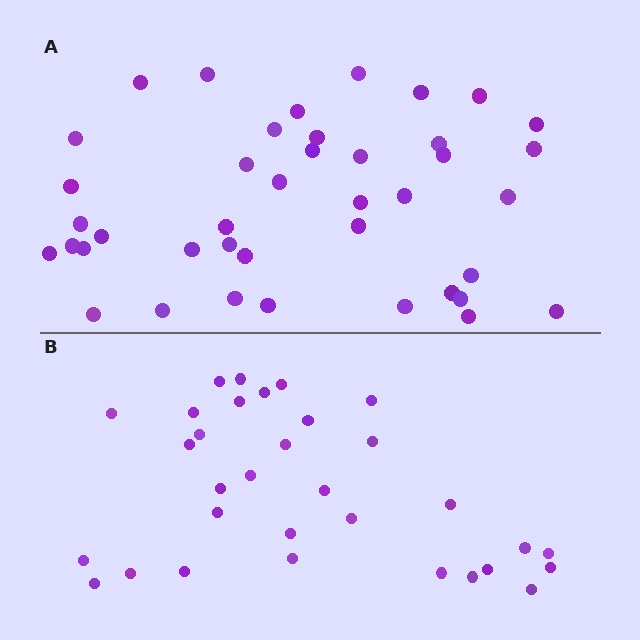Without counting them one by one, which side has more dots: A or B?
Region A (the top region) has more dots.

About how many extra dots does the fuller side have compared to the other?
Region A has roughly 8 or so more dots than region B.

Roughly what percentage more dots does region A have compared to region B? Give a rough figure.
About 30% more.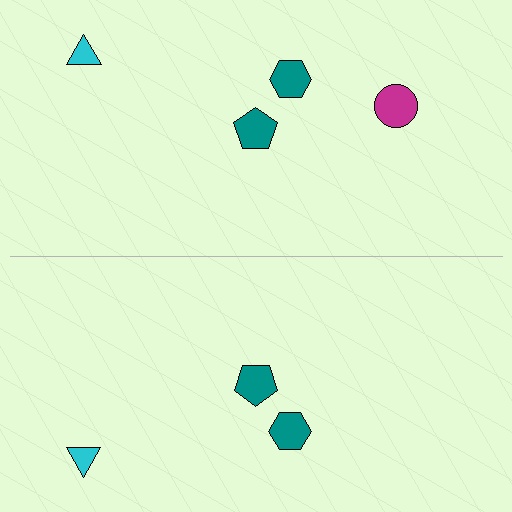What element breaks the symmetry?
A magenta circle is missing from the bottom side.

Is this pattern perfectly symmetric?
No, the pattern is not perfectly symmetric. A magenta circle is missing from the bottom side.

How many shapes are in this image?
There are 7 shapes in this image.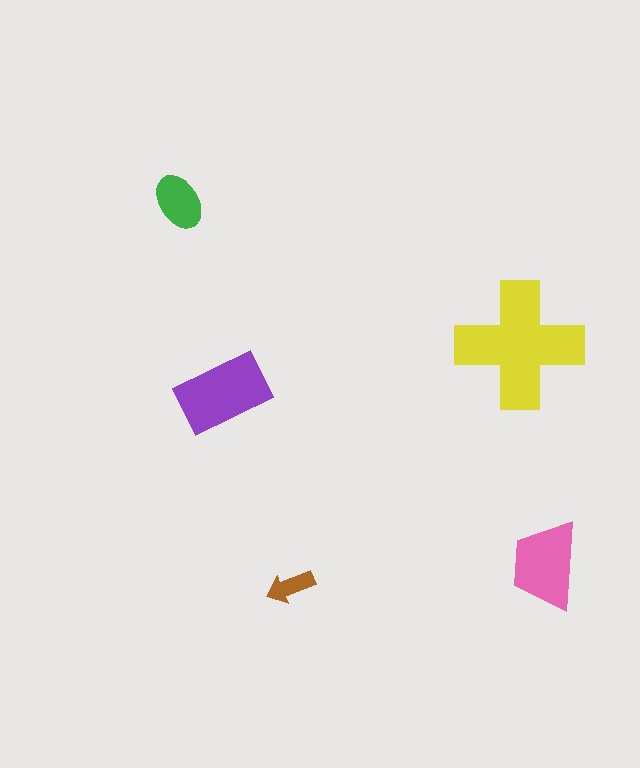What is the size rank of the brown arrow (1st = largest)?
5th.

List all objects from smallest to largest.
The brown arrow, the green ellipse, the pink trapezoid, the purple rectangle, the yellow cross.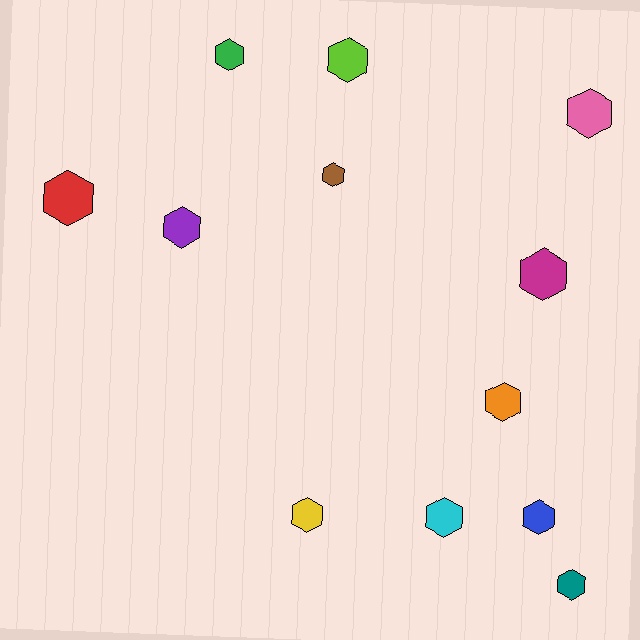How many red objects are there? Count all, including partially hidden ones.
There is 1 red object.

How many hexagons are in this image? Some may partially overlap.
There are 12 hexagons.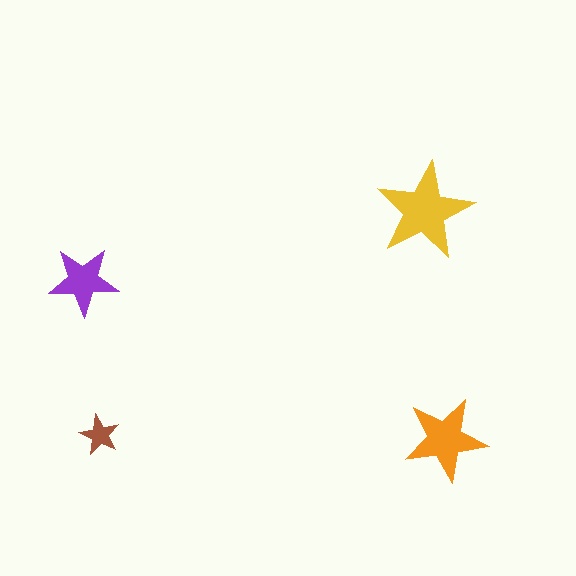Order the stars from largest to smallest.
the yellow one, the orange one, the purple one, the brown one.